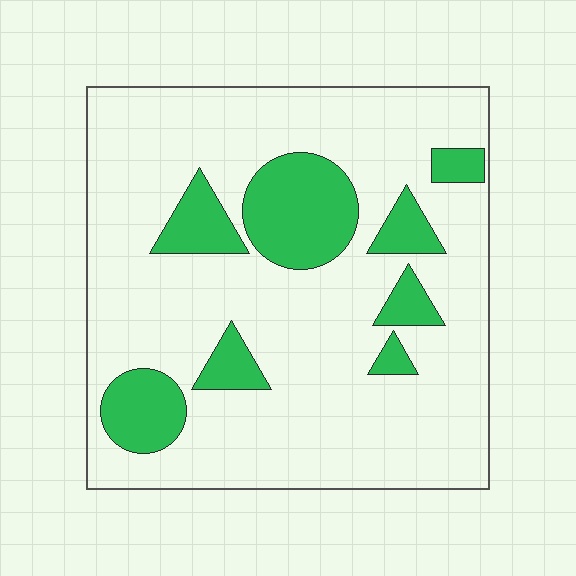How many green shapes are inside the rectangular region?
8.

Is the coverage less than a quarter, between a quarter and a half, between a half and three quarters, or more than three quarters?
Less than a quarter.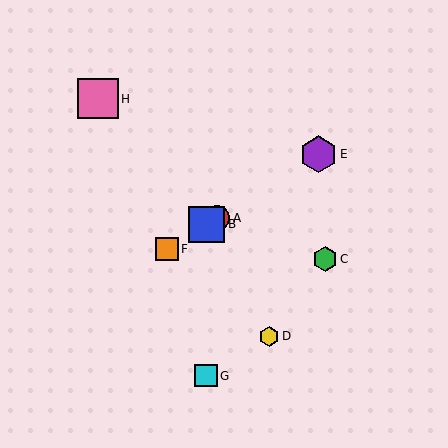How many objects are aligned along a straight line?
4 objects (A, B, E, F) are aligned along a straight line.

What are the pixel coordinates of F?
Object F is at (167, 249).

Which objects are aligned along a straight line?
Objects A, B, E, F are aligned along a straight line.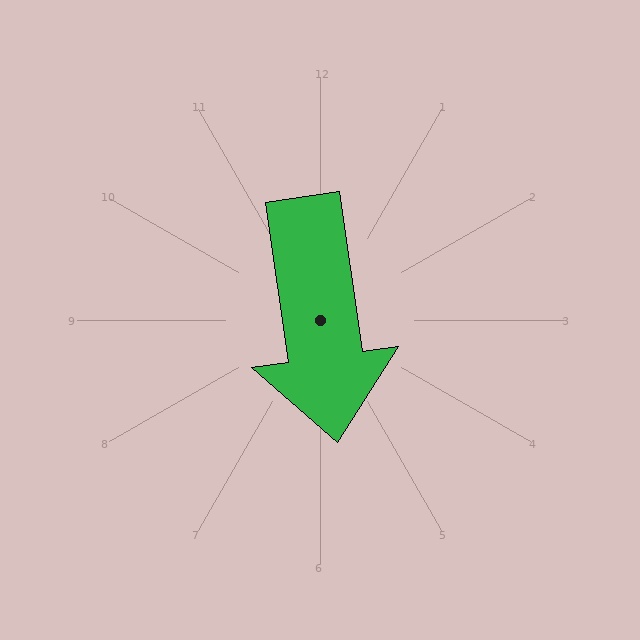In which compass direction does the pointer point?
South.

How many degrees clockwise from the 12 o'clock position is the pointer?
Approximately 172 degrees.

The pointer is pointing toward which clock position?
Roughly 6 o'clock.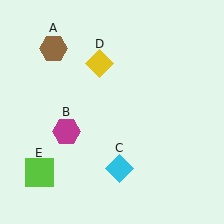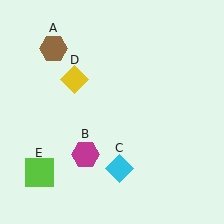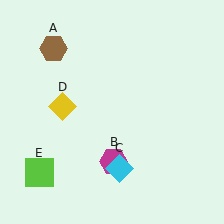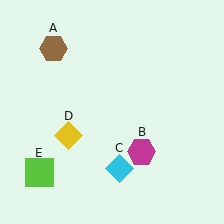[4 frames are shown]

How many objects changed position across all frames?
2 objects changed position: magenta hexagon (object B), yellow diamond (object D).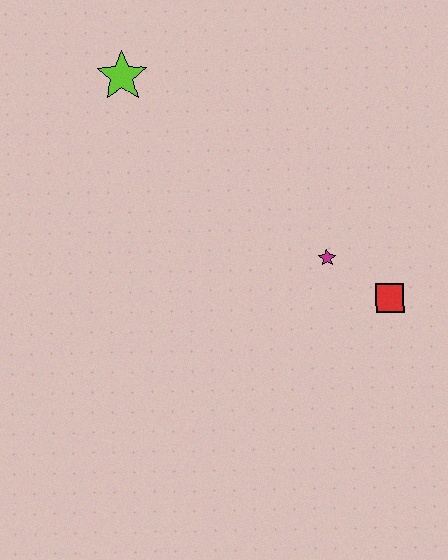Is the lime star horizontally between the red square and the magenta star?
No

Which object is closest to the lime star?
The magenta star is closest to the lime star.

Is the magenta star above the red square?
Yes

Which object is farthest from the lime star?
The red square is farthest from the lime star.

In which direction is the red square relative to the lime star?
The red square is to the right of the lime star.